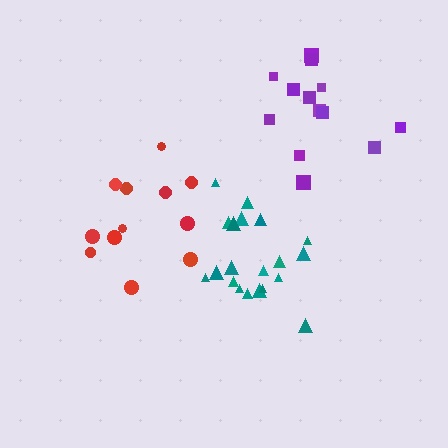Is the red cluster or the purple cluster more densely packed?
Purple.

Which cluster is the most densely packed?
Teal.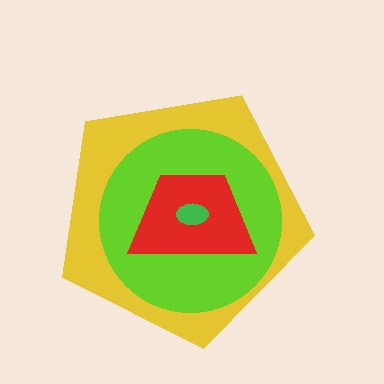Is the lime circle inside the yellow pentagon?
Yes.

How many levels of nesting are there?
4.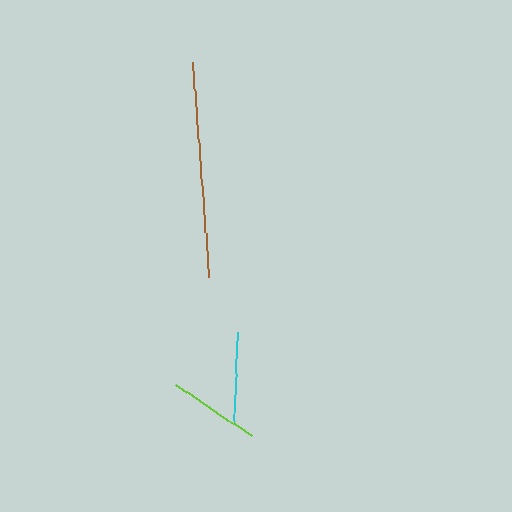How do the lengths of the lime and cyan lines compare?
The lime and cyan lines are approximately the same length.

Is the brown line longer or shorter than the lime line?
The brown line is longer than the lime line.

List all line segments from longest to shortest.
From longest to shortest: brown, lime, cyan.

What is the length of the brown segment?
The brown segment is approximately 216 pixels long.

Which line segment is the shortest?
The cyan line is the shortest at approximately 89 pixels.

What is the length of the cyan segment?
The cyan segment is approximately 89 pixels long.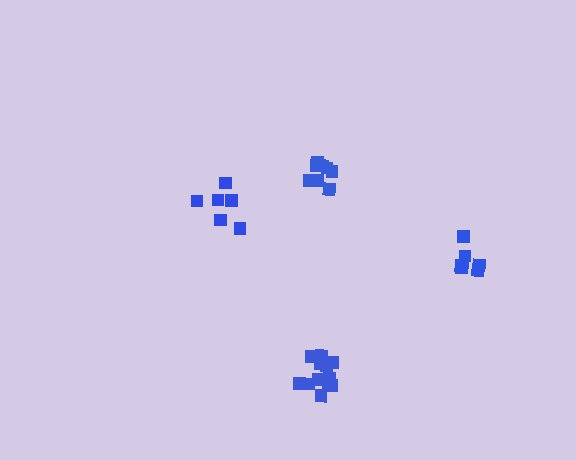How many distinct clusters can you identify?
There are 4 distinct clusters.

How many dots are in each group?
Group 1: 8 dots, Group 2: 12 dots, Group 3: 6 dots, Group 4: 6 dots (32 total).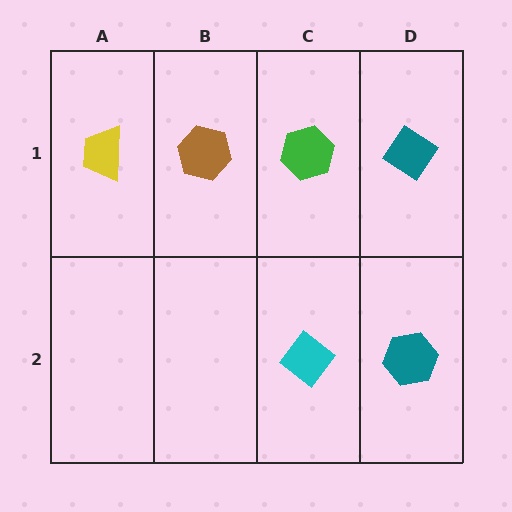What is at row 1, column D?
A teal diamond.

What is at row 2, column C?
A cyan diamond.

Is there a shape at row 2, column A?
No, that cell is empty.